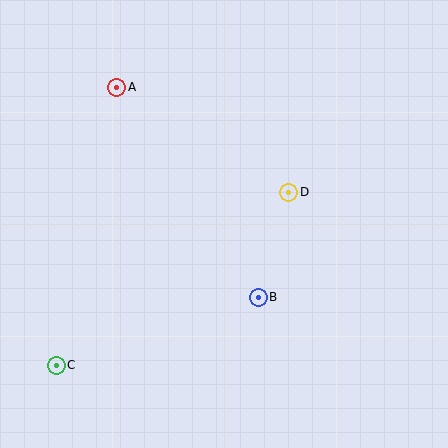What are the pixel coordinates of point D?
Point D is at (289, 192).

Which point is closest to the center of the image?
Point D at (289, 192) is closest to the center.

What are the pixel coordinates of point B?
Point B is at (258, 297).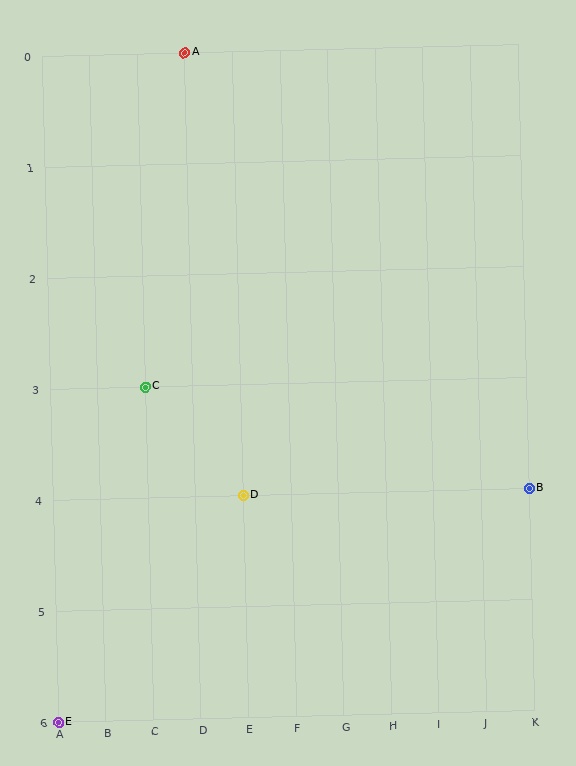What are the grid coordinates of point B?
Point B is at grid coordinates (K, 4).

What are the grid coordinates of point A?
Point A is at grid coordinates (D, 0).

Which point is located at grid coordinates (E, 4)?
Point D is at (E, 4).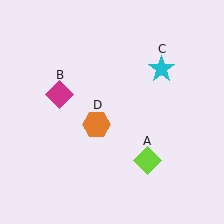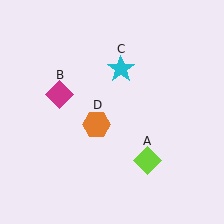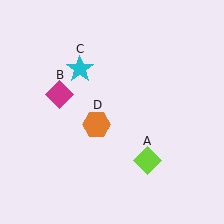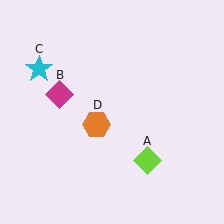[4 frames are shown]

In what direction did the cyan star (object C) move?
The cyan star (object C) moved left.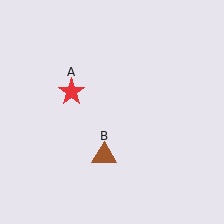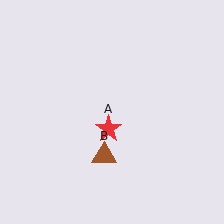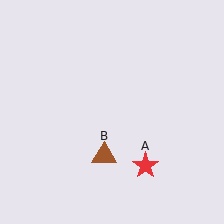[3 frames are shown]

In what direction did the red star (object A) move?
The red star (object A) moved down and to the right.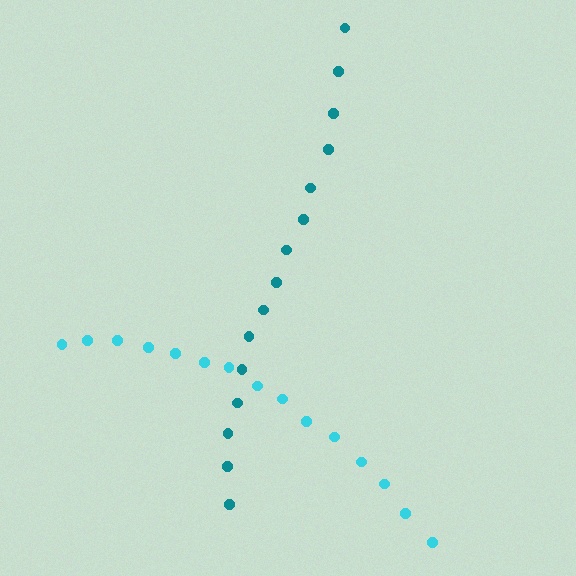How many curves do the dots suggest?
There are 2 distinct paths.